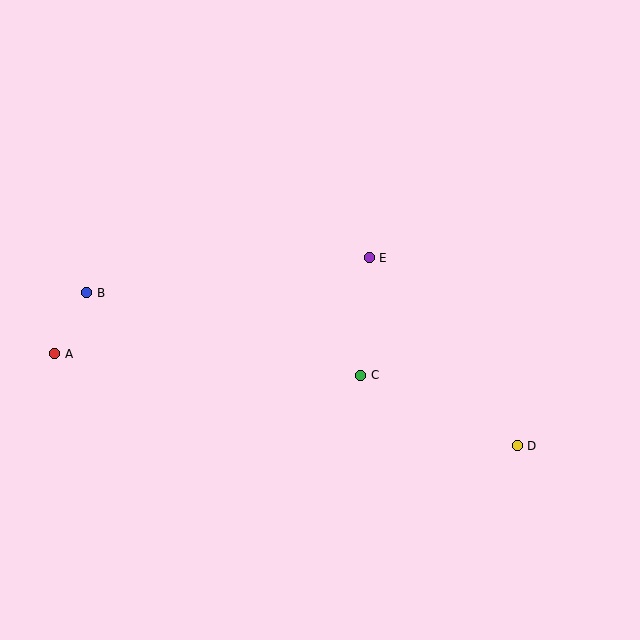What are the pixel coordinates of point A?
Point A is at (55, 354).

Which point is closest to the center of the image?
Point C at (361, 375) is closest to the center.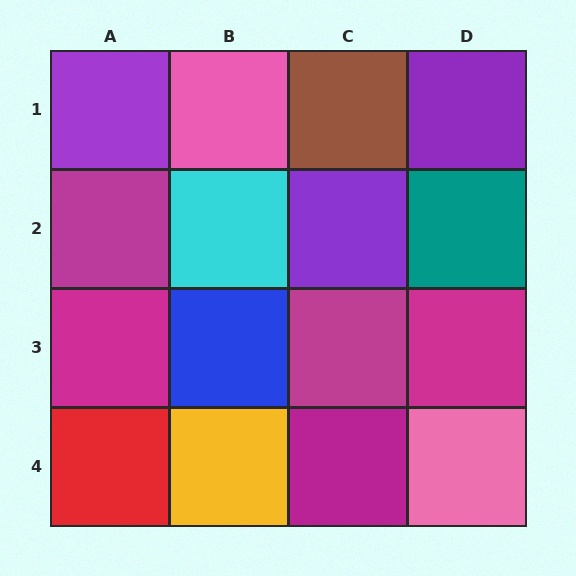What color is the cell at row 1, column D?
Purple.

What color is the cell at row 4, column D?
Pink.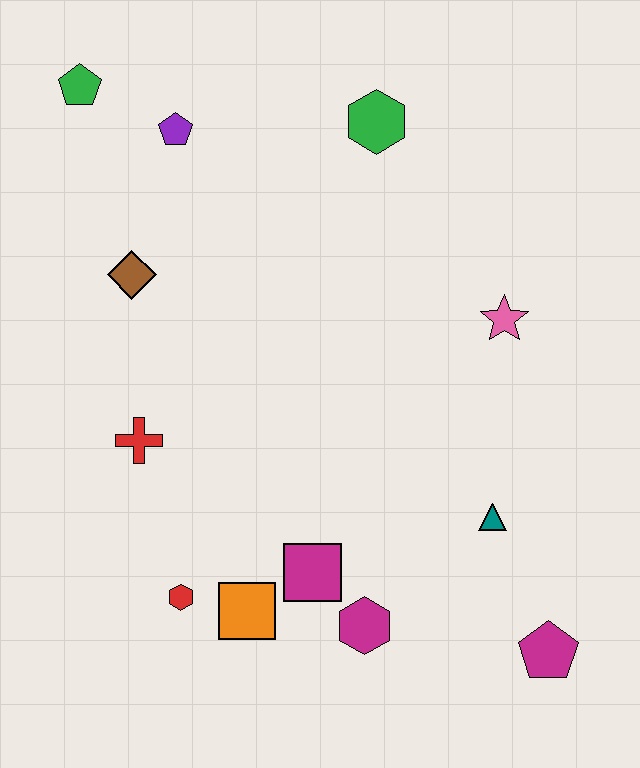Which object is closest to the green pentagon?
The purple pentagon is closest to the green pentagon.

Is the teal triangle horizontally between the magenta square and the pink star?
Yes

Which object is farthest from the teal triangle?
The green pentagon is farthest from the teal triangle.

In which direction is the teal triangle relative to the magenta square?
The teal triangle is to the right of the magenta square.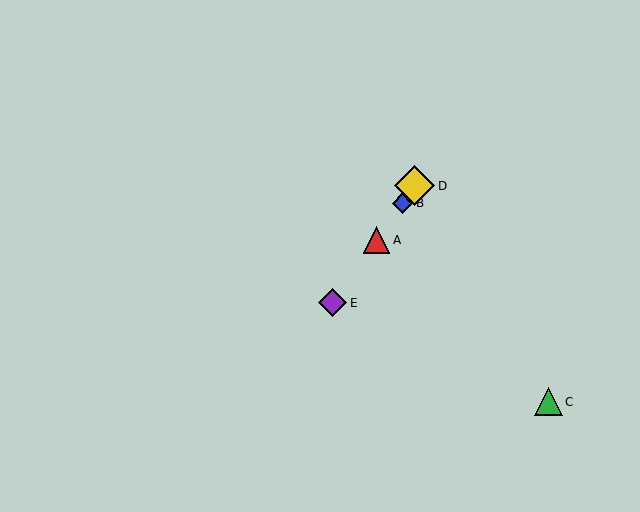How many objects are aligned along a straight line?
4 objects (A, B, D, E) are aligned along a straight line.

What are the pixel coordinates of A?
Object A is at (377, 240).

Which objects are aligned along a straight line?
Objects A, B, D, E are aligned along a straight line.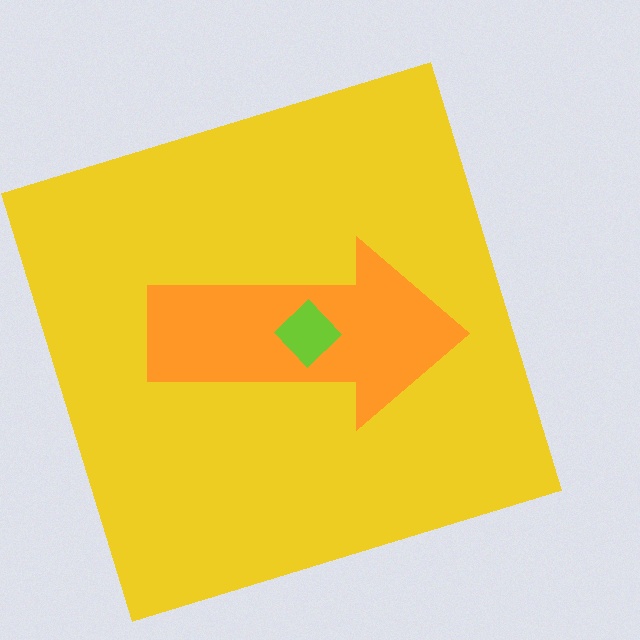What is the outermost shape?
The yellow square.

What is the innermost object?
The lime diamond.